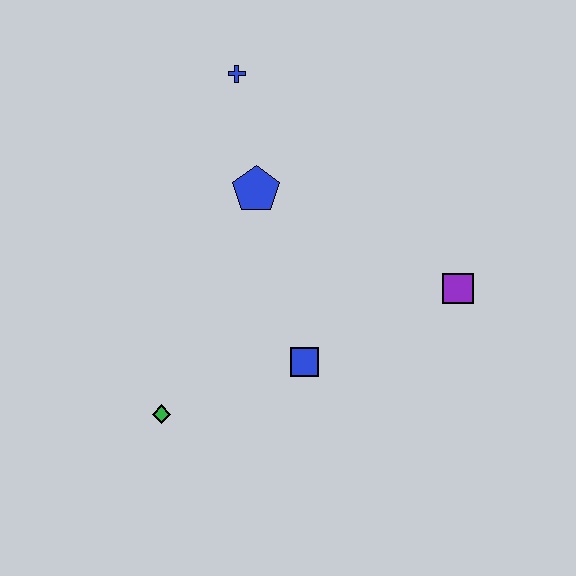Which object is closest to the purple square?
The blue square is closest to the purple square.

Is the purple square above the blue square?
Yes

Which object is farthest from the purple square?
The green diamond is farthest from the purple square.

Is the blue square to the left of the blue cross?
No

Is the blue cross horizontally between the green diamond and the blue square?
Yes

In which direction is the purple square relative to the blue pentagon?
The purple square is to the right of the blue pentagon.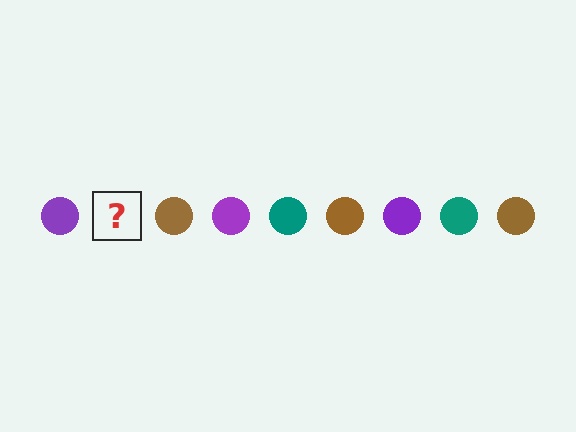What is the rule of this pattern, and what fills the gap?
The rule is that the pattern cycles through purple, teal, brown circles. The gap should be filled with a teal circle.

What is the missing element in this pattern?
The missing element is a teal circle.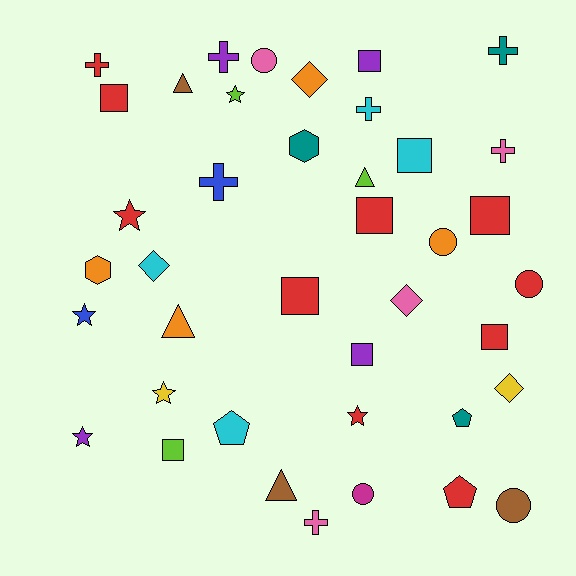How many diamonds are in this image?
There are 4 diamonds.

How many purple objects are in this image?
There are 4 purple objects.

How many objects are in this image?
There are 40 objects.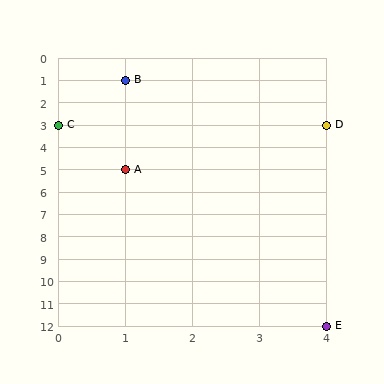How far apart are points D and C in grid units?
Points D and C are 4 columns apart.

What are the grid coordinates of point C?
Point C is at grid coordinates (0, 3).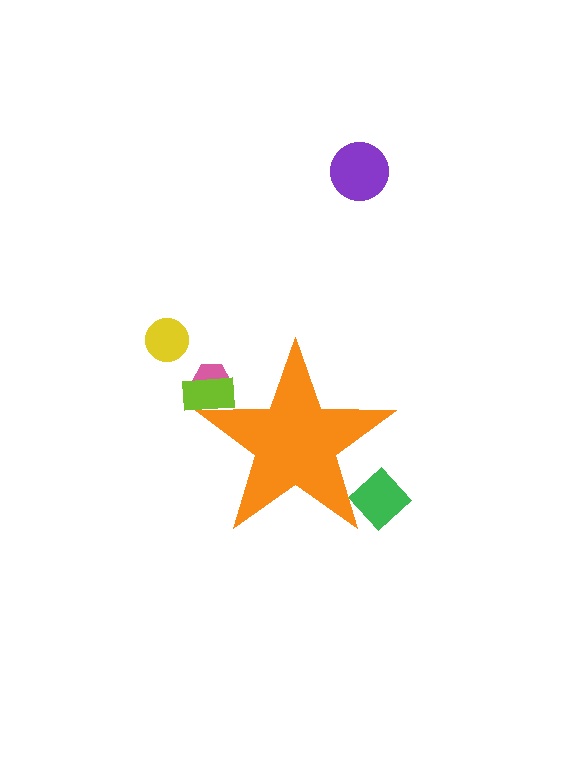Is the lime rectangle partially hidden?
Yes, the lime rectangle is partially hidden behind the orange star.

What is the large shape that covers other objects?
An orange star.